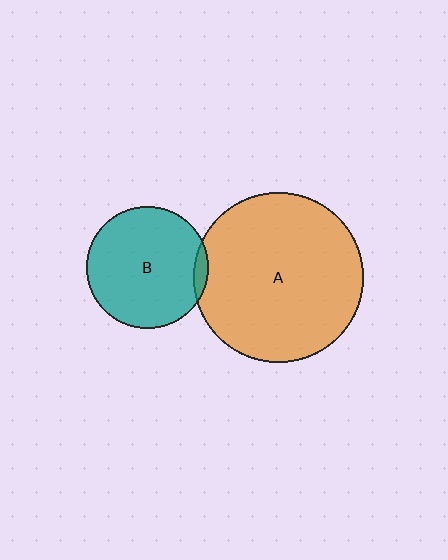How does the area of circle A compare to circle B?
Approximately 1.9 times.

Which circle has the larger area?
Circle A (orange).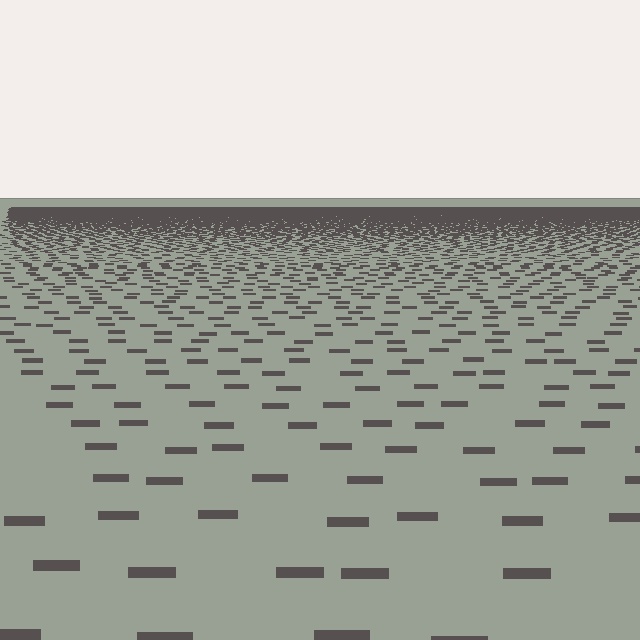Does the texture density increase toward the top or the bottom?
Density increases toward the top.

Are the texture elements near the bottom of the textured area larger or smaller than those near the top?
Larger. Near the bottom, elements are closer to the viewer and appear at a bigger on-screen size.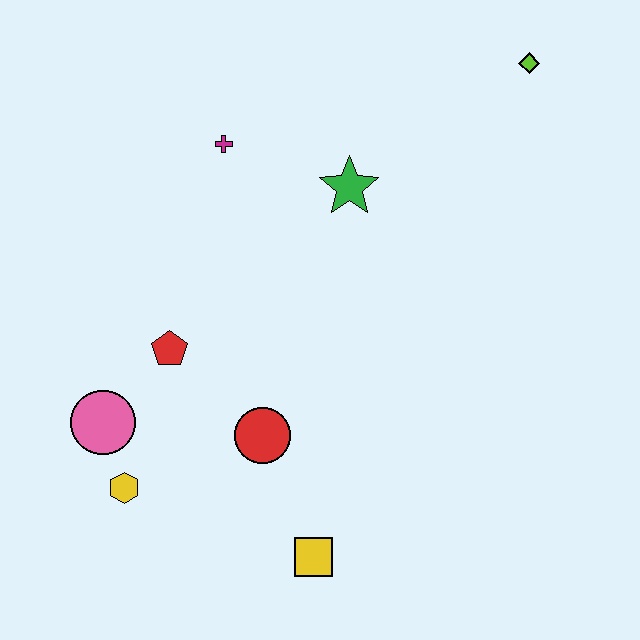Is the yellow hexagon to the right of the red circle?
No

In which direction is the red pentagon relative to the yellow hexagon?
The red pentagon is above the yellow hexagon.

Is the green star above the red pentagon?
Yes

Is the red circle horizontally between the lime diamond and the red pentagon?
Yes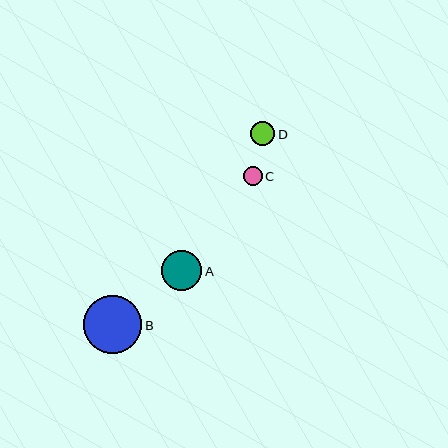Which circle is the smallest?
Circle C is the smallest with a size of approximately 19 pixels.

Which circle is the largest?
Circle B is the largest with a size of approximately 58 pixels.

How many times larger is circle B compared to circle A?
Circle B is approximately 1.5 times the size of circle A.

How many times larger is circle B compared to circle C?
Circle B is approximately 3.1 times the size of circle C.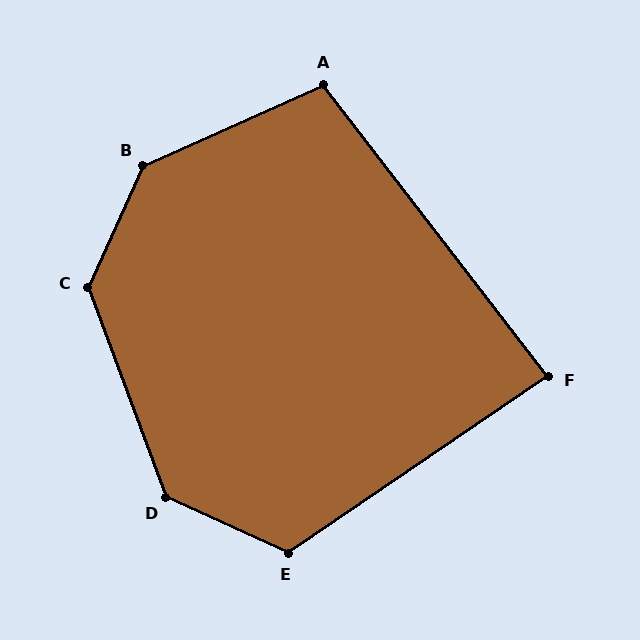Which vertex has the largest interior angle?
B, at approximately 139 degrees.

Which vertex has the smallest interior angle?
F, at approximately 87 degrees.